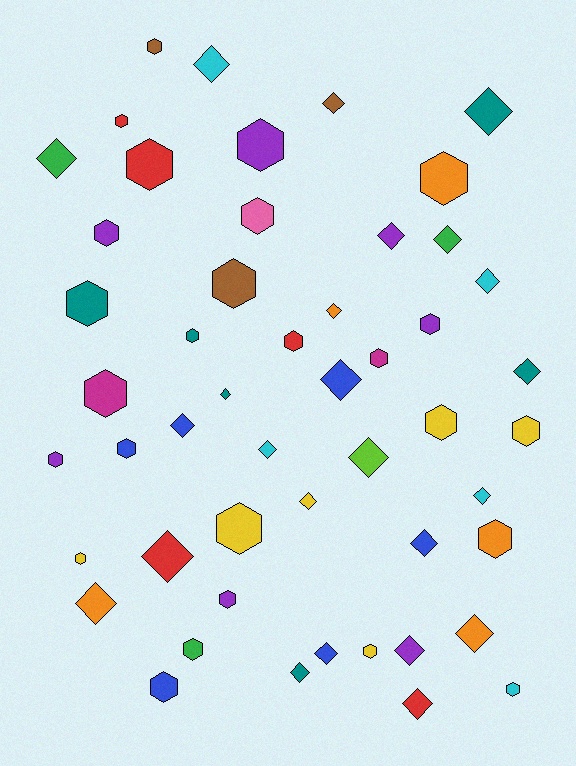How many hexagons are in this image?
There are 26 hexagons.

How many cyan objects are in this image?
There are 5 cyan objects.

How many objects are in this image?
There are 50 objects.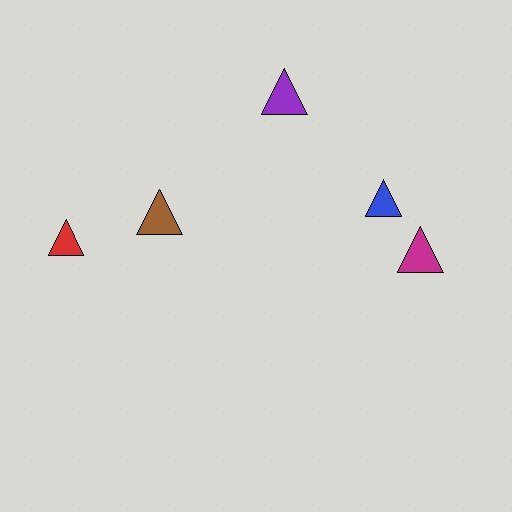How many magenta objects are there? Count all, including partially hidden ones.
There is 1 magenta object.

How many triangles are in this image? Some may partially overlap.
There are 5 triangles.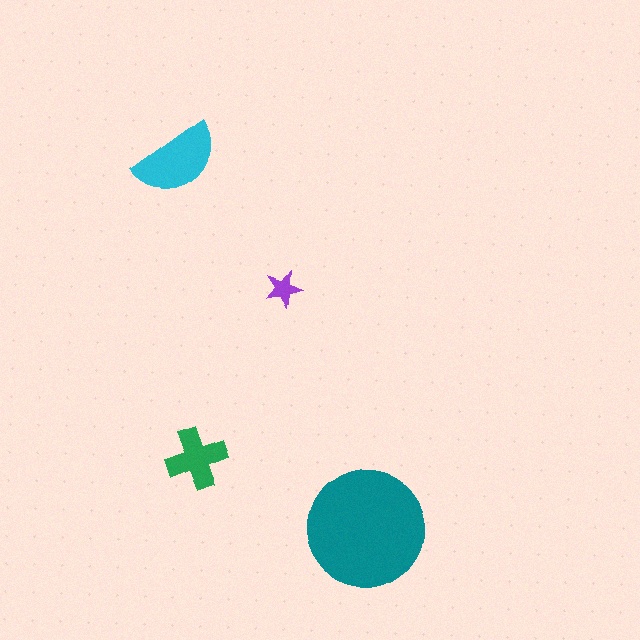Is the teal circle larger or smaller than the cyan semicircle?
Larger.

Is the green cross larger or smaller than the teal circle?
Smaller.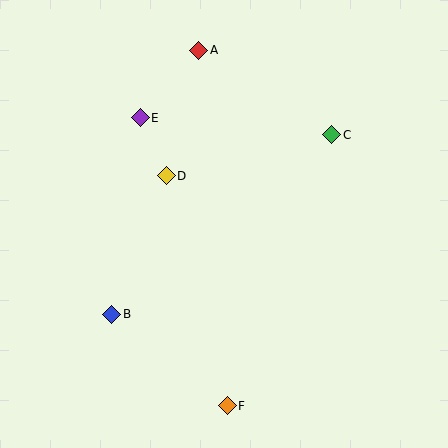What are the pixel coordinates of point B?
Point B is at (112, 314).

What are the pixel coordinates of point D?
Point D is at (166, 176).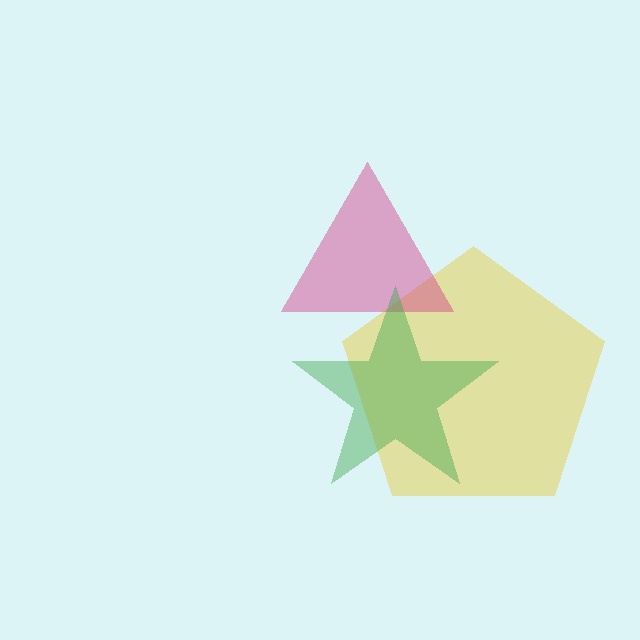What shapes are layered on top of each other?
The layered shapes are: a yellow pentagon, a magenta triangle, a green star.